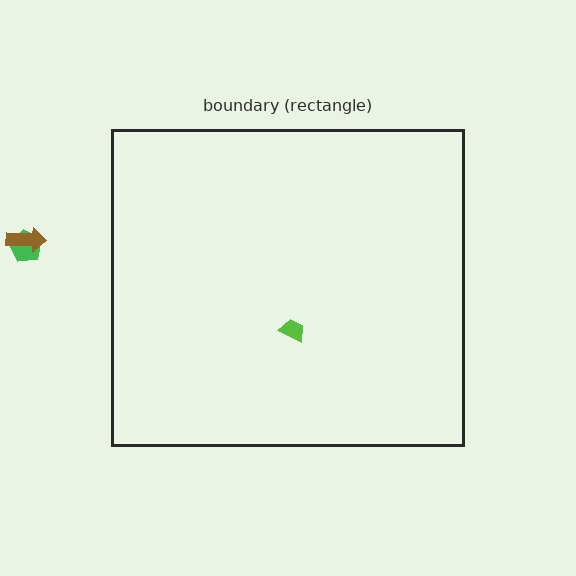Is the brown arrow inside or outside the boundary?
Outside.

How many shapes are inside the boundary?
1 inside, 2 outside.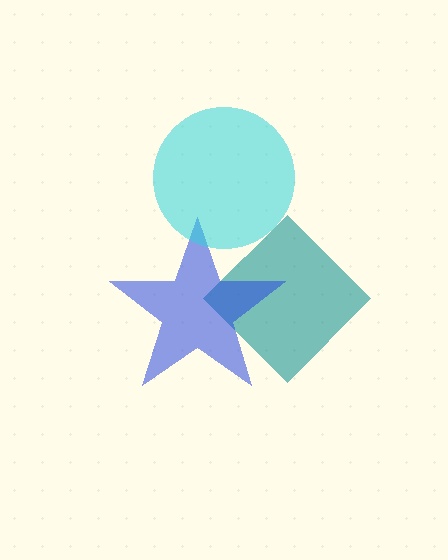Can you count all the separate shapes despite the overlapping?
Yes, there are 3 separate shapes.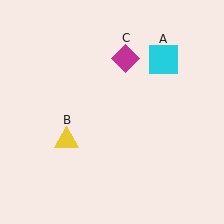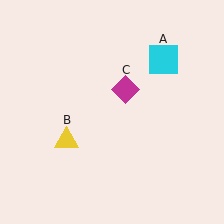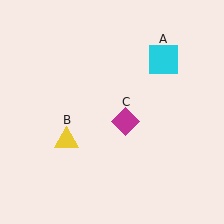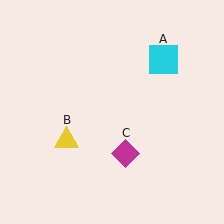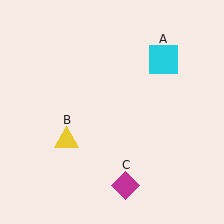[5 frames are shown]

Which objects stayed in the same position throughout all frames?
Cyan square (object A) and yellow triangle (object B) remained stationary.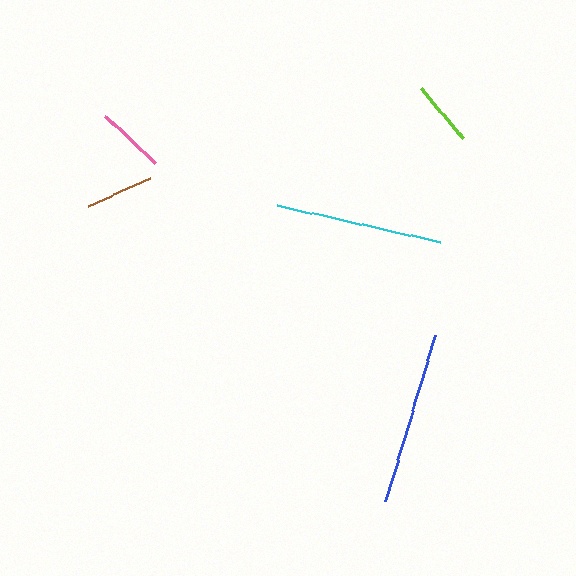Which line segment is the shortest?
The lime line is the shortest at approximately 65 pixels.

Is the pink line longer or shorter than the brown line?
The pink line is longer than the brown line.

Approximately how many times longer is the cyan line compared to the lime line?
The cyan line is approximately 2.6 times the length of the lime line.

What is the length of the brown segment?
The brown segment is approximately 68 pixels long.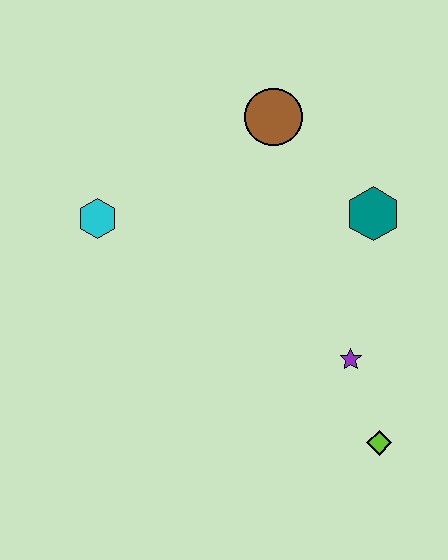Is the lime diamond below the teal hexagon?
Yes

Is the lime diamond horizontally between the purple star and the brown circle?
No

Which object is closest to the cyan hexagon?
The brown circle is closest to the cyan hexagon.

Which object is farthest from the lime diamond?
The cyan hexagon is farthest from the lime diamond.